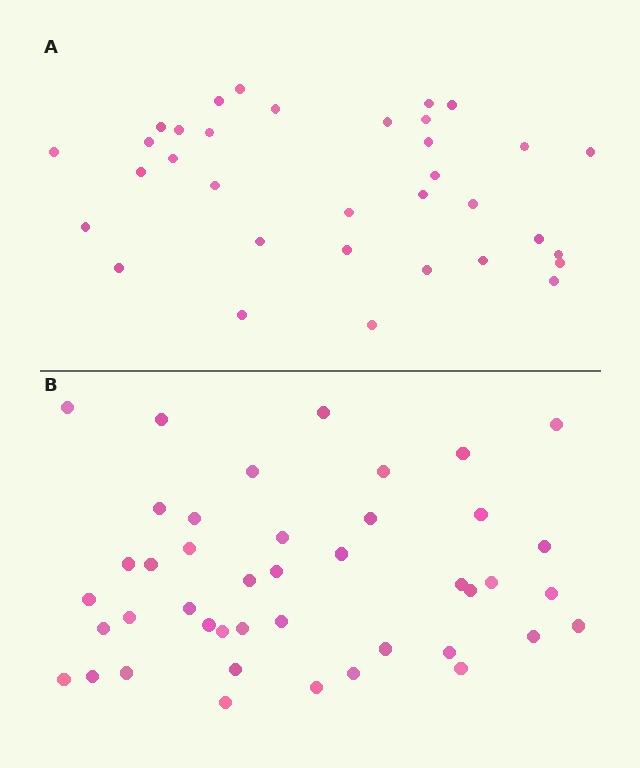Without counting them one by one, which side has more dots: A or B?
Region B (the bottom region) has more dots.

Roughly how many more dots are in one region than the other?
Region B has roughly 8 or so more dots than region A.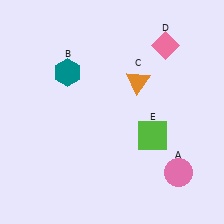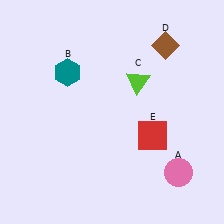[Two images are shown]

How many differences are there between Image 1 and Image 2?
There are 3 differences between the two images.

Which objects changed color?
C changed from orange to lime. D changed from pink to brown. E changed from lime to red.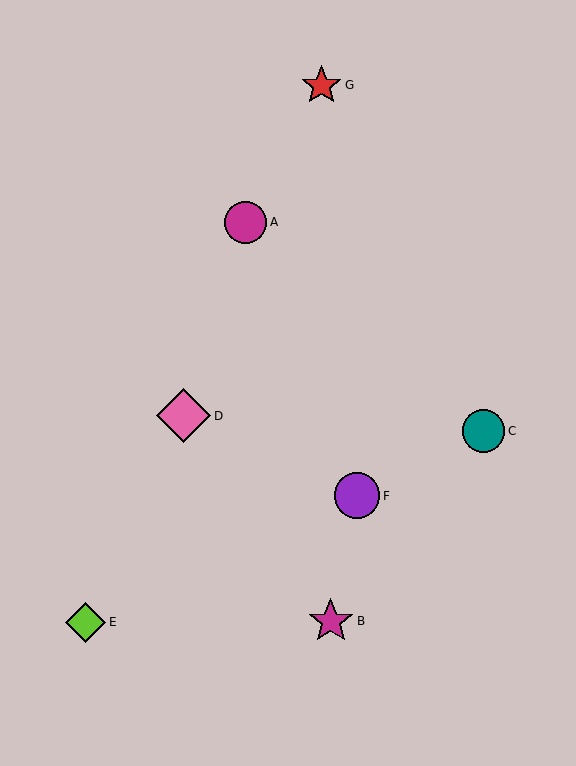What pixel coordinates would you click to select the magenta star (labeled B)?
Click at (331, 621) to select the magenta star B.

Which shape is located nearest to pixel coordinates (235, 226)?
The magenta circle (labeled A) at (246, 222) is nearest to that location.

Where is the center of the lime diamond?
The center of the lime diamond is at (86, 622).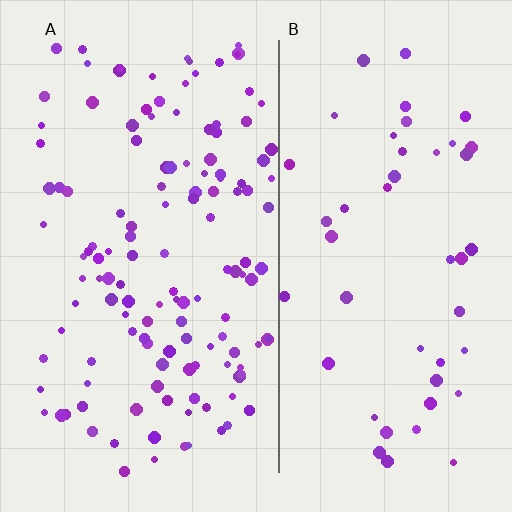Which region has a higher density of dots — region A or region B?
A (the left).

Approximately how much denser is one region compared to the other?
Approximately 2.9× — region A over region B.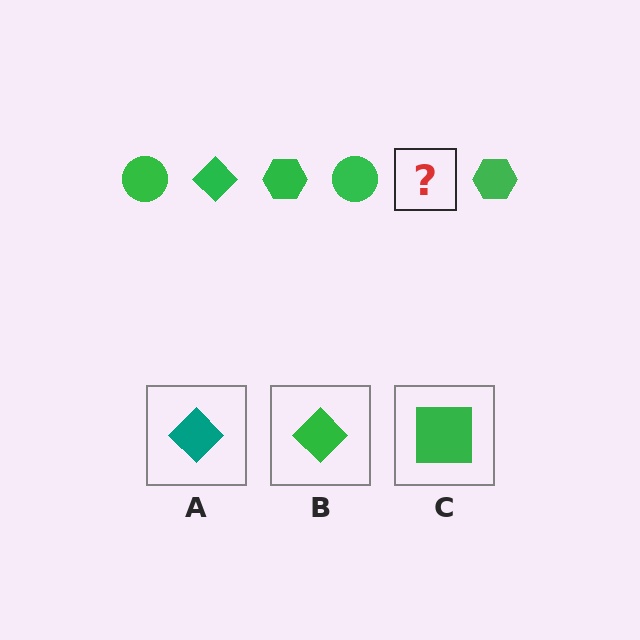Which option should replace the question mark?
Option B.